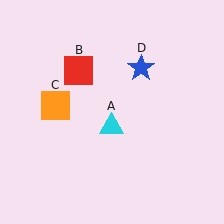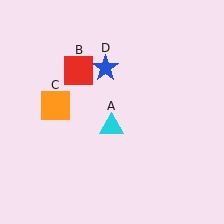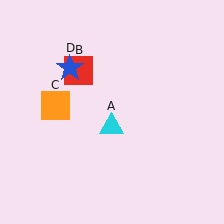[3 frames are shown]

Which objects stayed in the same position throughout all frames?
Cyan triangle (object A) and red square (object B) and orange square (object C) remained stationary.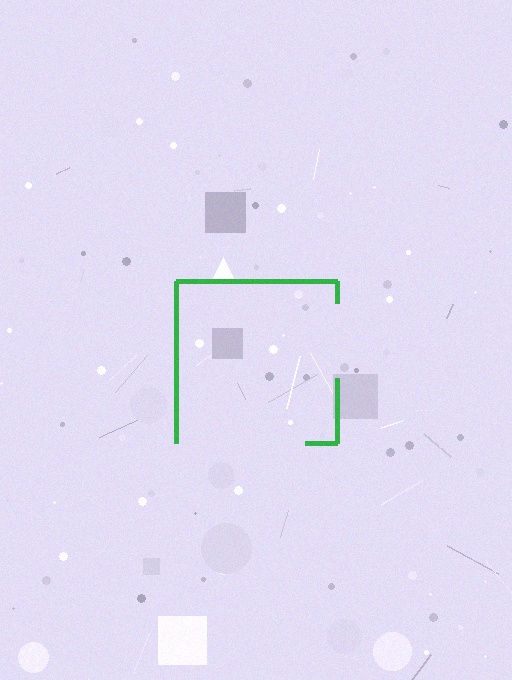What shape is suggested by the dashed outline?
The dashed outline suggests a square.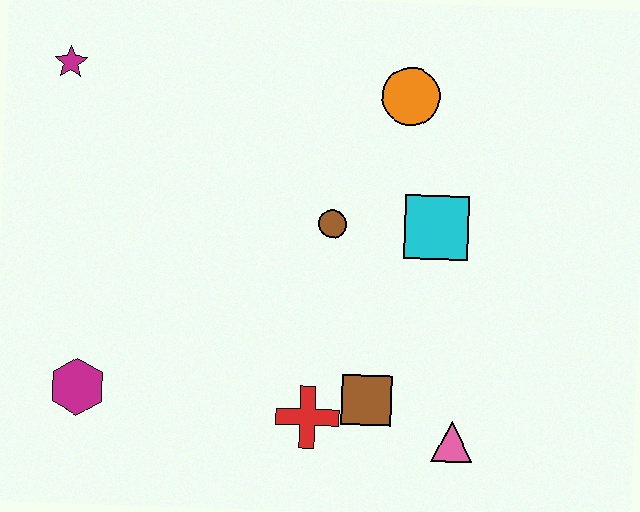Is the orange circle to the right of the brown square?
Yes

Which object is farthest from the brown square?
The magenta star is farthest from the brown square.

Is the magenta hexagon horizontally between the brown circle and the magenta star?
Yes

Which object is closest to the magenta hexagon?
The red cross is closest to the magenta hexagon.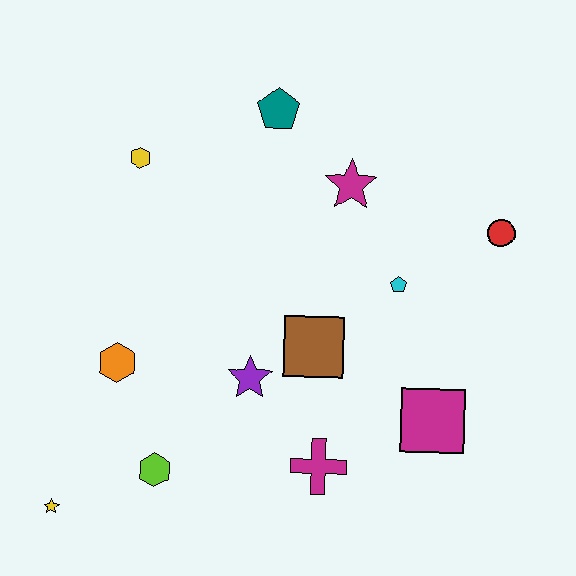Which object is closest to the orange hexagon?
The lime hexagon is closest to the orange hexagon.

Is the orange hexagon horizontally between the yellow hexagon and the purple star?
No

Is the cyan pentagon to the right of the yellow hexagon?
Yes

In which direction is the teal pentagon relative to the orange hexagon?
The teal pentagon is above the orange hexagon.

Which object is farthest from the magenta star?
The yellow star is farthest from the magenta star.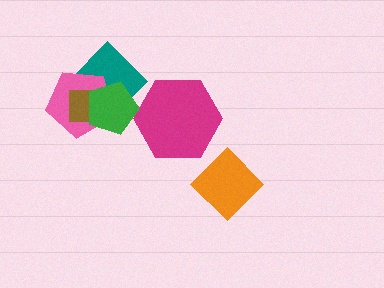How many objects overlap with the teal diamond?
3 objects overlap with the teal diamond.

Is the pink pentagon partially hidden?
Yes, it is partially covered by another shape.